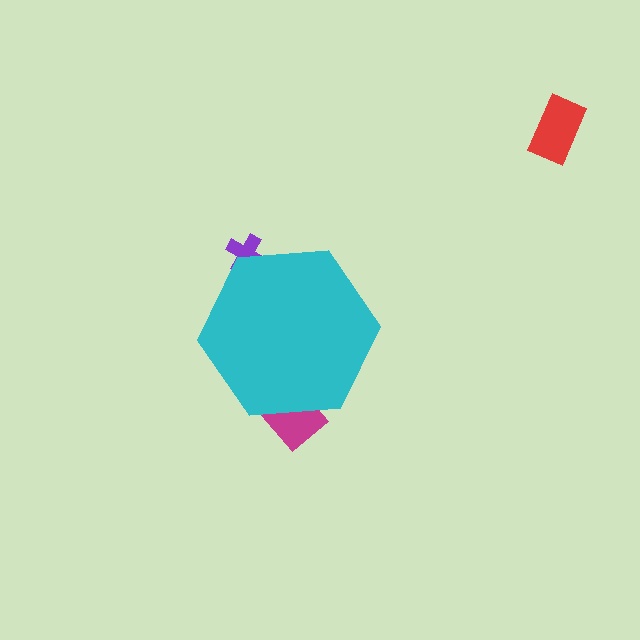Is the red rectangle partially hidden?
No, the red rectangle is fully visible.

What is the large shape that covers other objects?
A cyan hexagon.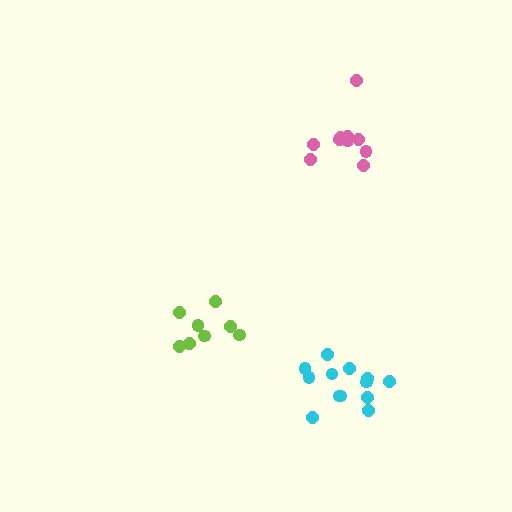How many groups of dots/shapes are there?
There are 3 groups.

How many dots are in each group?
Group 1: 8 dots, Group 2: 10 dots, Group 3: 13 dots (31 total).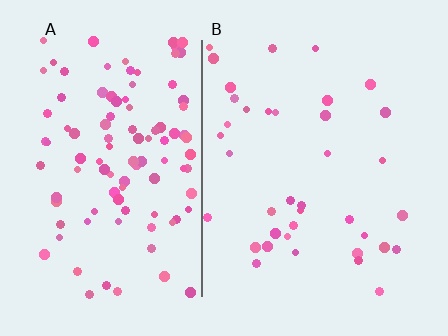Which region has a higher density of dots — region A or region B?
A (the left).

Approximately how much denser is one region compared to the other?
Approximately 2.8× — region A over region B.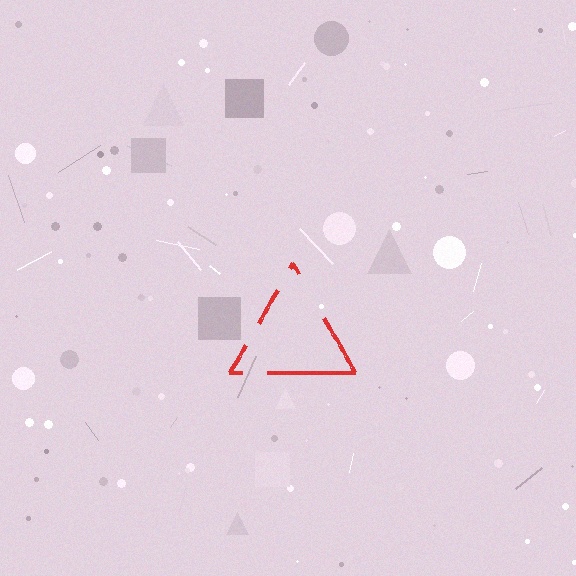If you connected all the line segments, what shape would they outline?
They would outline a triangle.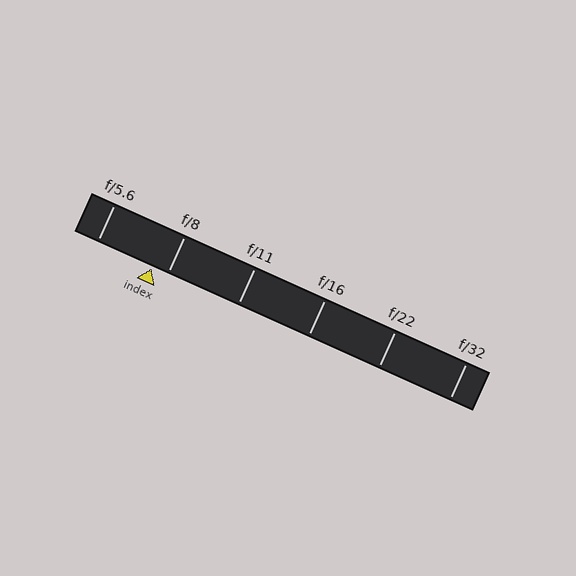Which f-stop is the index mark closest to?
The index mark is closest to f/8.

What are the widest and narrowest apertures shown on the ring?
The widest aperture shown is f/5.6 and the narrowest is f/32.